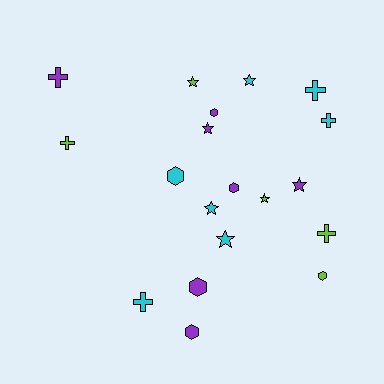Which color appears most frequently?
Purple, with 7 objects.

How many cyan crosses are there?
There are 3 cyan crosses.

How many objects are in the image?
There are 19 objects.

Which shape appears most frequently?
Star, with 7 objects.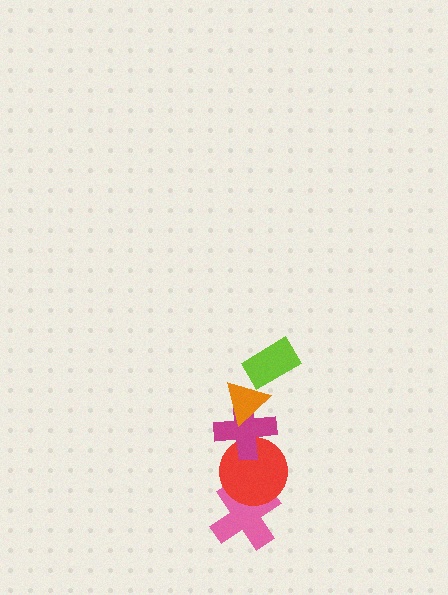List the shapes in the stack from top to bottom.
From top to bottom: the lime rectangle, the orange triangle, the magenta cross, the red circle, the pink cross.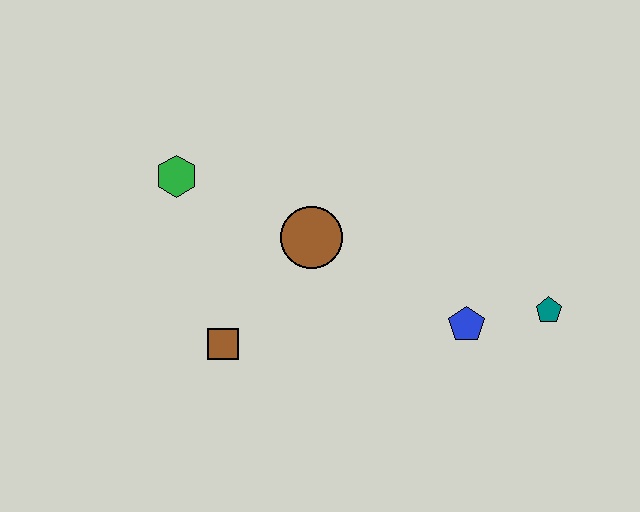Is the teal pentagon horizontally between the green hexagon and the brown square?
No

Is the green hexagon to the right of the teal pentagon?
No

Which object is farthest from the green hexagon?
The teal pentagon is farthest from the green hexagon.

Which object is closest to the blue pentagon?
The teal pentagon is closest to the blue pentagon.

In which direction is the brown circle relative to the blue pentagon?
The brown circle is to the left of the blue pentagon.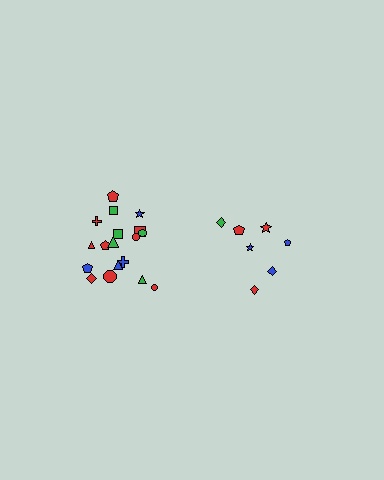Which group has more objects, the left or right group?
The left group.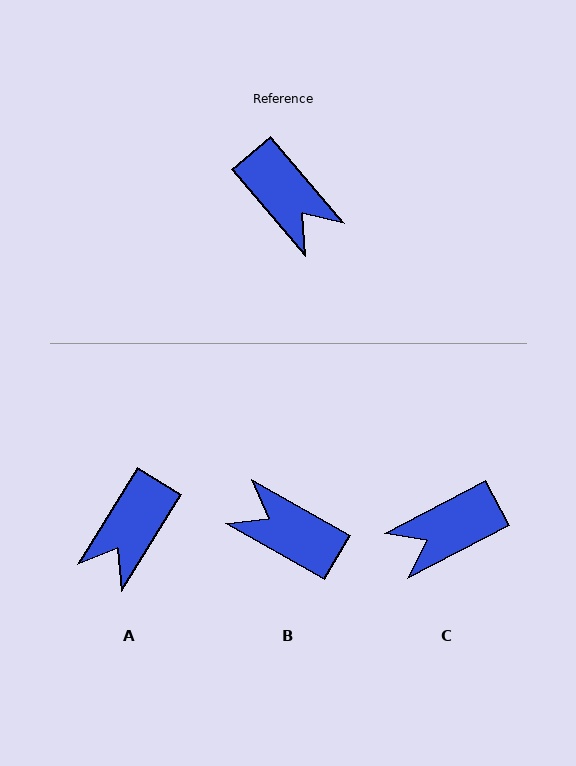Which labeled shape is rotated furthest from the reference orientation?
B, about 160 degrees away.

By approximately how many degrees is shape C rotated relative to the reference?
Approximately 103 degrees clockwise.